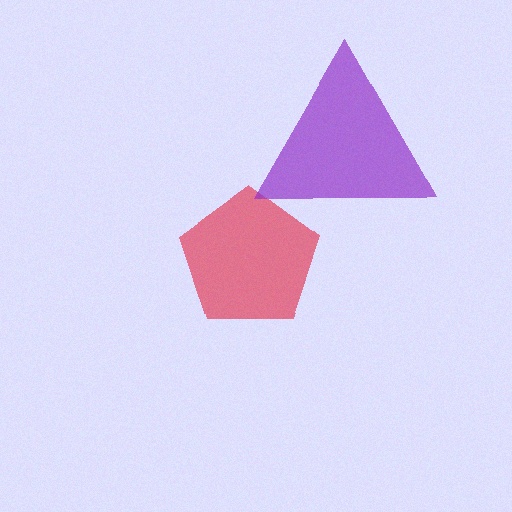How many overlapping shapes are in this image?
There are 2 overlapping shapes in the image.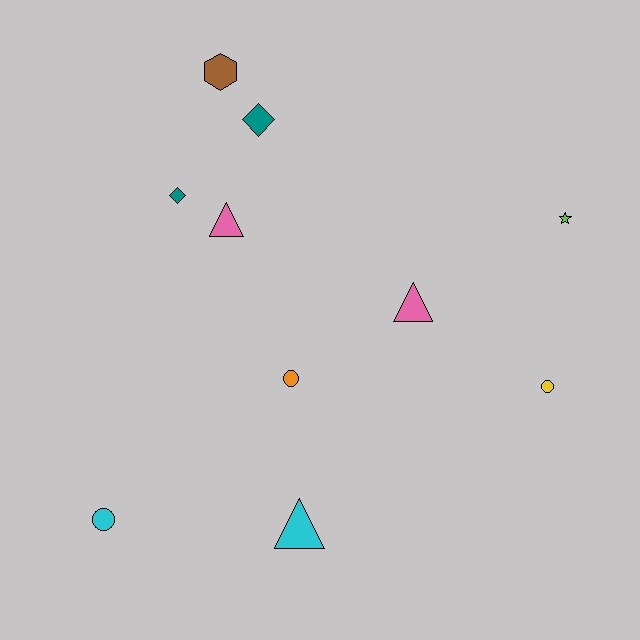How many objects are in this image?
There are 10 objects.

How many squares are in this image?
There are no squares.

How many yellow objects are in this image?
There is 1 yellow object.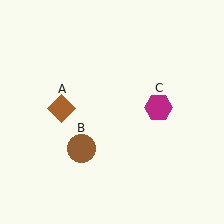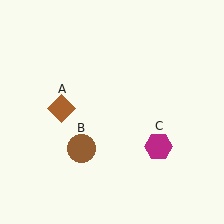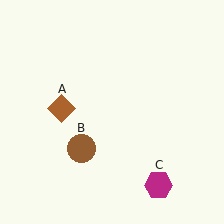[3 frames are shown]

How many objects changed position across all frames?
1 object changed position: magenta hexagon (object C).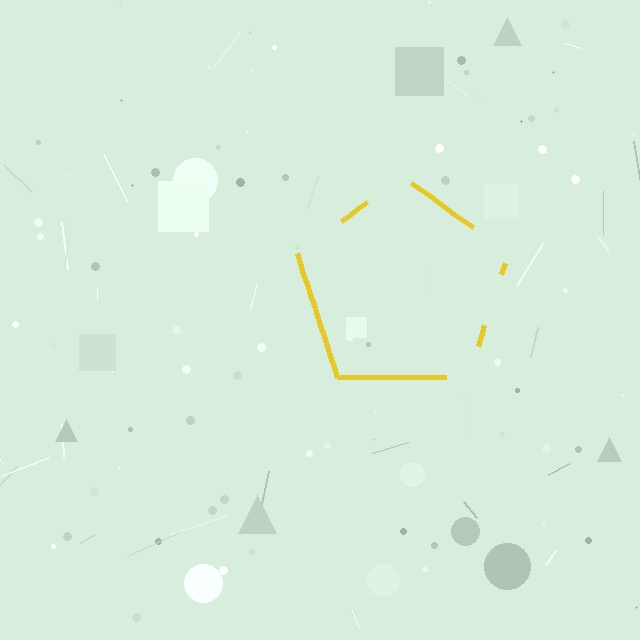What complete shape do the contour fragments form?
The contour fragments form a pentagon.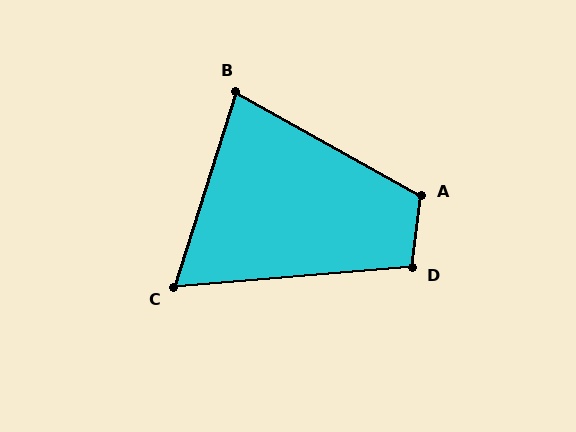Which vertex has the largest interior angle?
A, at approximately 112 degrees.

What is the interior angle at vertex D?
Approximately 102 degrees (obtuse).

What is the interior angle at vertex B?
Approximately 78 degrees (acute).